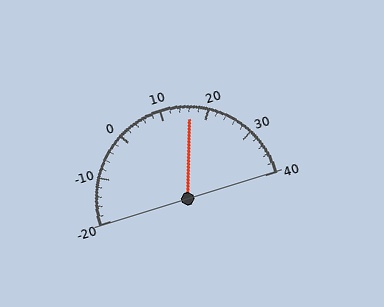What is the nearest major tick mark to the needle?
The nearest major tick mark is 20.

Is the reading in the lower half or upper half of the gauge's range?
The reading is in the upper half of the range (-20 to 40).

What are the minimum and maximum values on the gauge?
The gauge ranges from -20 to 40.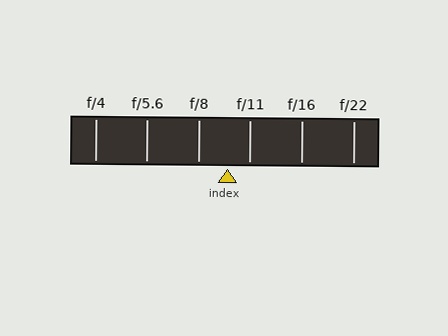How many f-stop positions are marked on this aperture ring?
There are 6 f-stop positions marked.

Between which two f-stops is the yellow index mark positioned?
The index mark is between f/8 and f/11.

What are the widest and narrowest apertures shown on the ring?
The widest aperture shown is f/4 and the narrowest is f/22.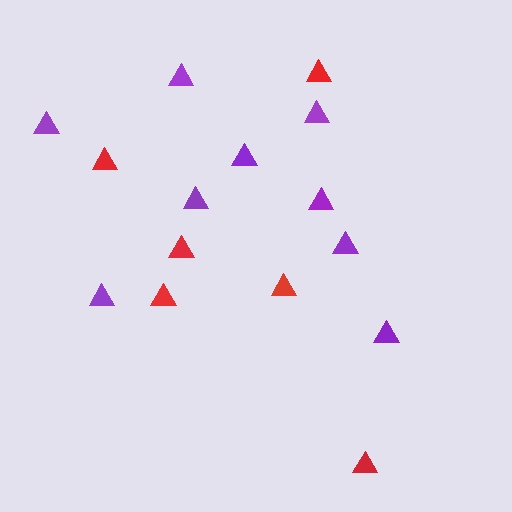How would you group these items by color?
There are 2 groups: one group of red triangles (6) and one group of purple triangles (9).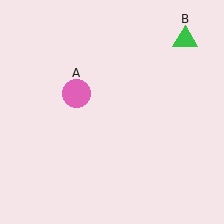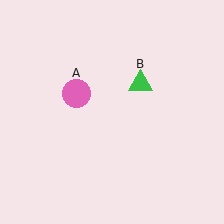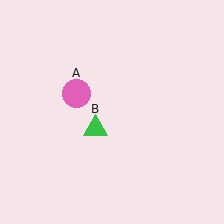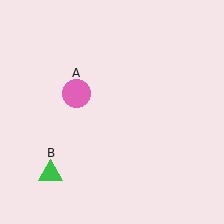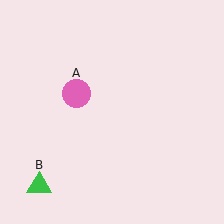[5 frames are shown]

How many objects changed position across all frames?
1 object changed position: green triangle (object B).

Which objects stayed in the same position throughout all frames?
Pink circle (object A) remained stationary.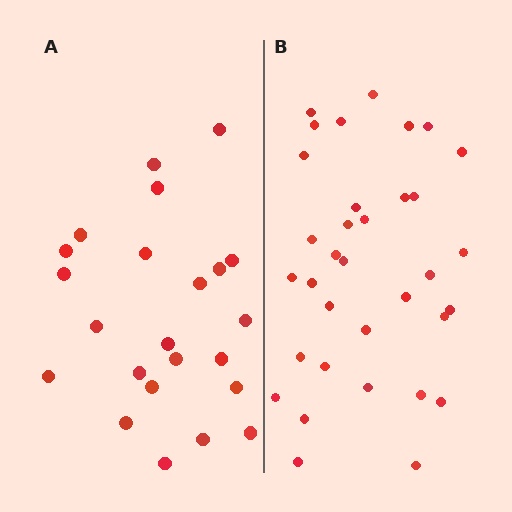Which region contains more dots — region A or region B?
Region B (the right region) has more dots.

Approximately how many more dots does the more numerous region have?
Region B has roughly 12 or so more dots than region A.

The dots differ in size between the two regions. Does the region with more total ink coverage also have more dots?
No. Region A has more total ink coverage because its dots are larger, but region B actually contains more individual dots. Total area can be misleading — the number of items is what matters here.